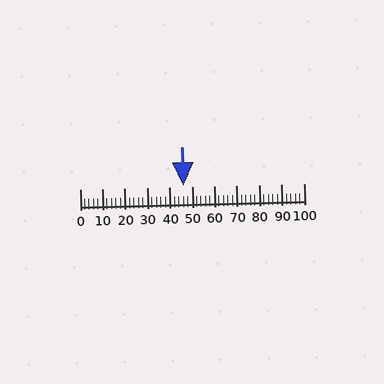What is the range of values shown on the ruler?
The ruler shows values from 0 to 100.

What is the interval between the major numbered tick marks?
The major tick marks are spaced 10 units apart.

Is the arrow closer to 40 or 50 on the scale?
The arrow is closer to 50.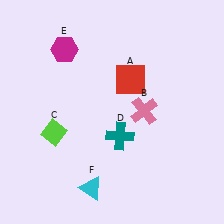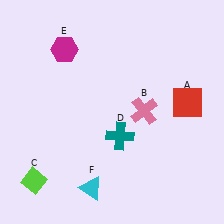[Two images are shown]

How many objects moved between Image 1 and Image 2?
2 objects moved between the two images.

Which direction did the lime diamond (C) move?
The lime diamond (C) moved down.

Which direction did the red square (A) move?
The red square (A) moved right.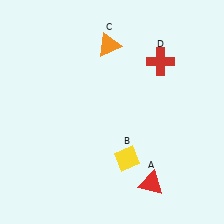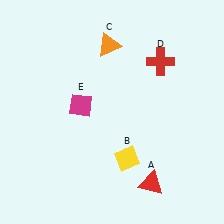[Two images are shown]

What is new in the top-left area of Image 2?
A magenta diamond (E) was added in the top-left area of Image 2.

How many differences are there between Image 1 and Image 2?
There is 1 difference between the two images.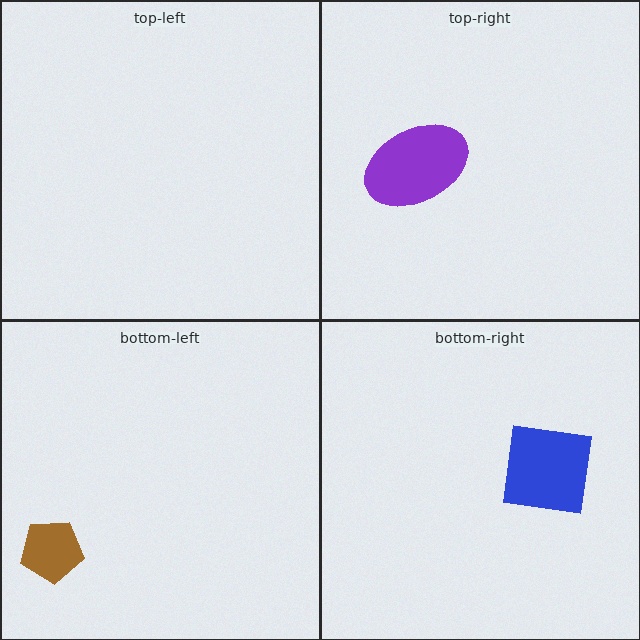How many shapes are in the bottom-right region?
1.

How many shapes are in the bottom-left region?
1.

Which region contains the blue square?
The bottom-right region.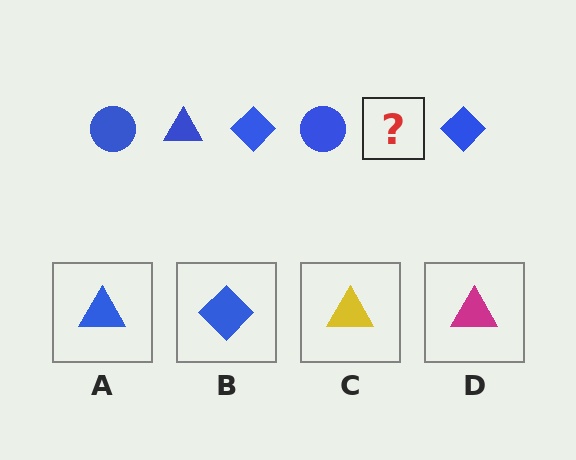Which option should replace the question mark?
Option A.